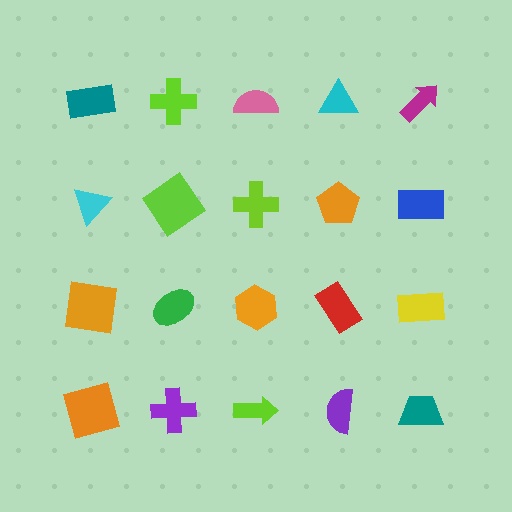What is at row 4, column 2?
A purple cross.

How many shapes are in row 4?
5 shapes.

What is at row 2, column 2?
A lime diamond.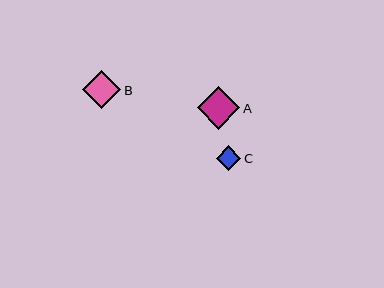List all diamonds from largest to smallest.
From largest to smallest: A, B, C.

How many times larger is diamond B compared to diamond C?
Diamond B is approximately 1.6 times the size of diamond C.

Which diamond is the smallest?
Diamond C is the smallest with a size of approximately 24 pixels.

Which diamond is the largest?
Diamond A is the largest with a size of approximately 42 pixels.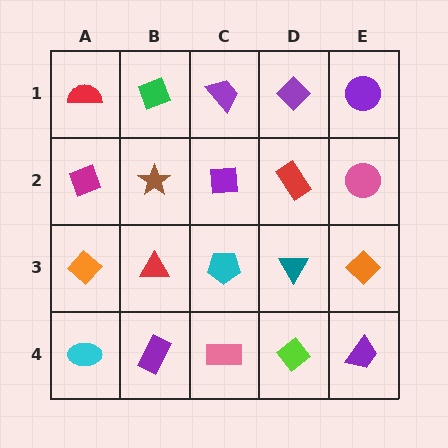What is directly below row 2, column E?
An orange diamond.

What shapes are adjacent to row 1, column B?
A brown star (row 2, column B), a red semicircle (row 1, column A), a purple trapezoid (row 1, column C).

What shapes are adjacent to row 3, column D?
A red rectangle (row 2, column D), a lime diamond (row 4, column D), a cyan pentagon (row 3, column C), an orange diamond (row 3, column E).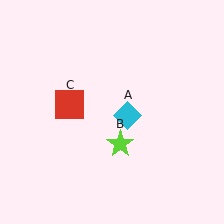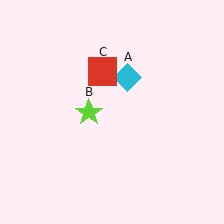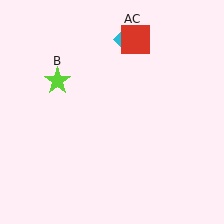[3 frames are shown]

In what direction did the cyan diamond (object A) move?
The cyan diamond (object A) moved up.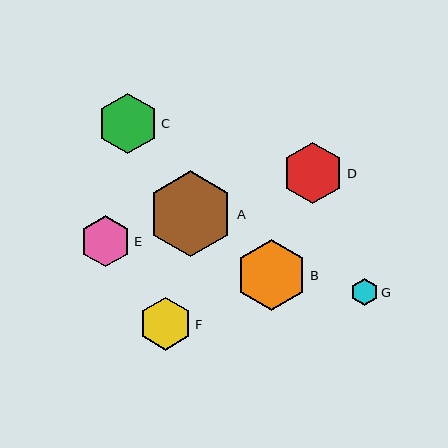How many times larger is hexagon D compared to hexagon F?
Hexagon D is approximately 1.2 times the size of hexagon F.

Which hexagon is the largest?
Hexagon A is the largest with a size of approximately 86 pixels.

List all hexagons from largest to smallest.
From largest to smallest: A, B, D, C, F, E, G.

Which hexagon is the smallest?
Hexagon G is the smallest with a size of approximately 27 pixels.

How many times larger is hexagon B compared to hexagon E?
Hexagon B is approximately 1.4 times the size of hexagon E.